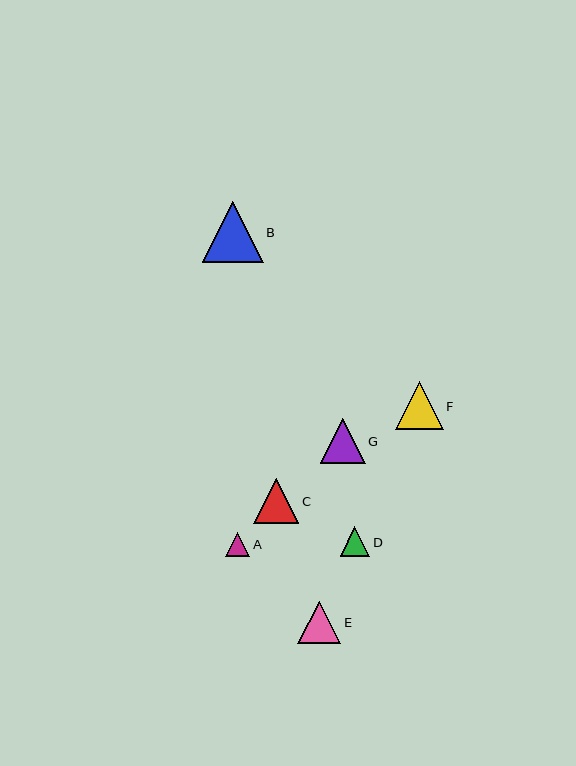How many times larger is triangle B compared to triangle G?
Triangle B is approximately 1.4 times the size of triangle G.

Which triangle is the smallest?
Triangle A is the smallest with a size of approximately 24 pixels.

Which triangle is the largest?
Triangle B is the largest with a size of approximately 61 pixels.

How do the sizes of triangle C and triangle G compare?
Triangle C and triangle G are approximately the same size.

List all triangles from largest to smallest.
From largest to smallest: B, F, C, G, E, D, A.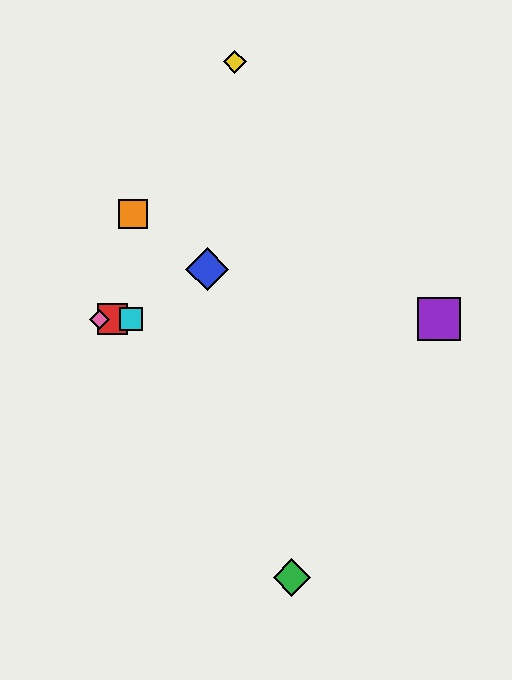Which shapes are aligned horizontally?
The red square, the purple square, the cyan square, the pink diamond are aligned horizontally.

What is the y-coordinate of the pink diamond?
The pink diamond is at y≈319.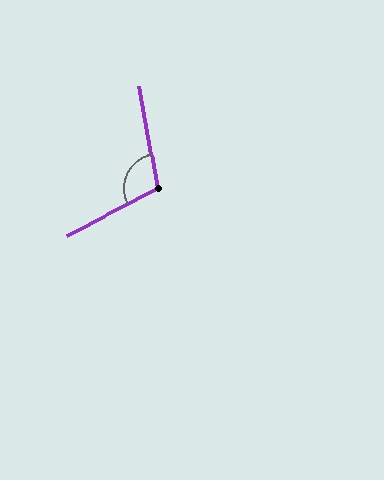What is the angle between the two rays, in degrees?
Approximately 107 degrees.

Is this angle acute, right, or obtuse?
It is obtuse.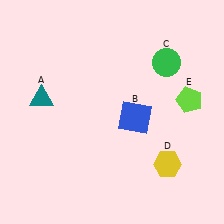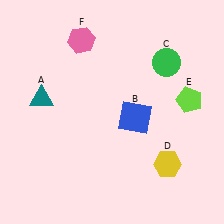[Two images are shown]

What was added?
A pink hexagon (F) was added in Image 2.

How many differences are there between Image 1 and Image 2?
There is 1 difference between the two images.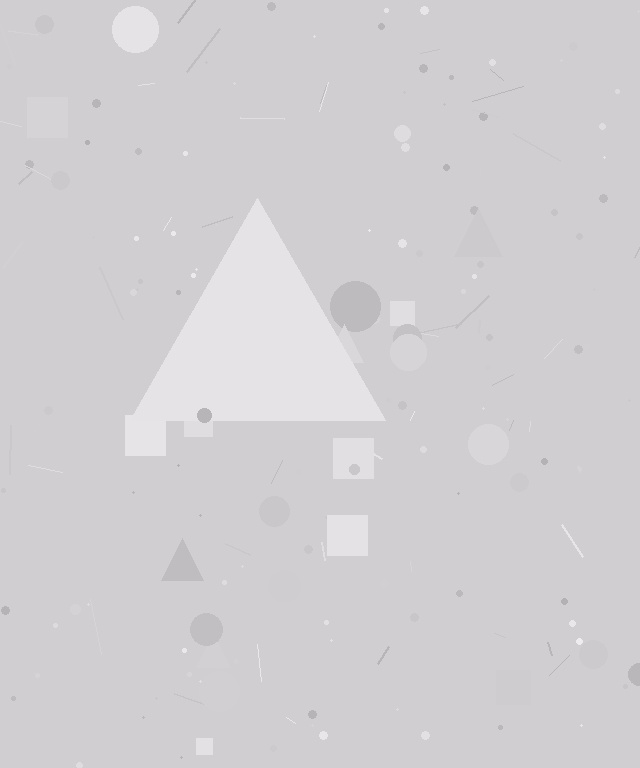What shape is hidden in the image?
A triangle is hidden in the image.